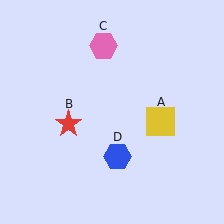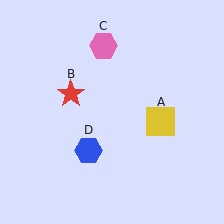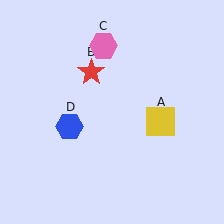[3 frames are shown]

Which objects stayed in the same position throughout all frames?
Yellow square (object A) and pink hexagon (object C) remained stationary.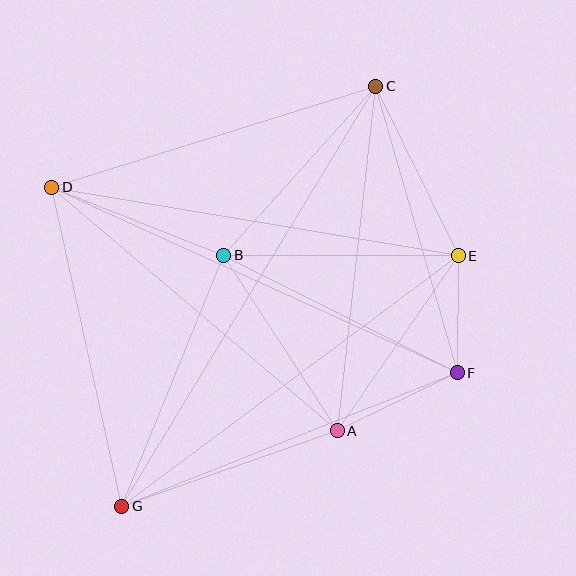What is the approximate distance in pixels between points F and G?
The distance between F and G is approximately 361 pixels.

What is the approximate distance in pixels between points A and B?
The distance between A and B is approximately 209 pixels.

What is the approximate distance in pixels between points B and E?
The distance between B and E is approximately 235 pixels.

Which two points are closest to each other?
Points E and F are closest to each other.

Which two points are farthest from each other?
Points C and G are farthest from each other.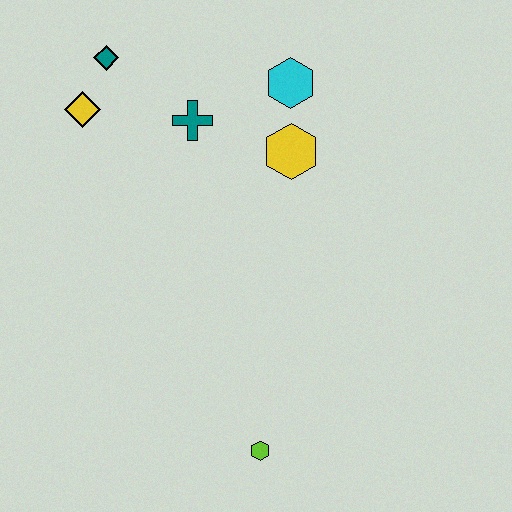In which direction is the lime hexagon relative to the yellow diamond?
The lime hexagon is below the yellow diamond.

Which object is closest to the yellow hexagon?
The cyan hexagon is closest to the yellow hexagon.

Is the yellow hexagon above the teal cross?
No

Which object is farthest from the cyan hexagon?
The lime hexagon is farthest from the cyan hexagon.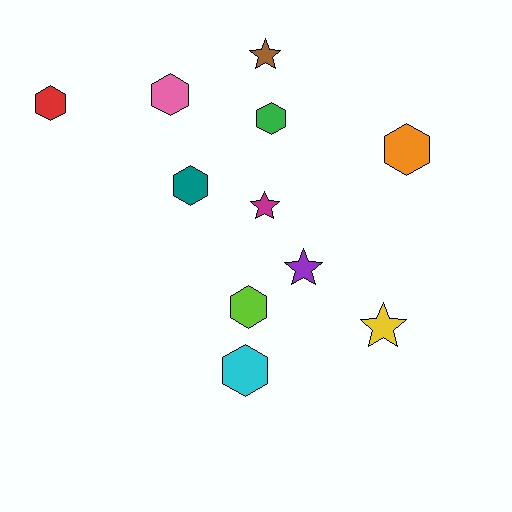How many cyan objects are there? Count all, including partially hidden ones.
There is 1 cyan object.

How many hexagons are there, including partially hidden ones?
There are 7 hexagons.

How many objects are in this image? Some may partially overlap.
There are 11 objects.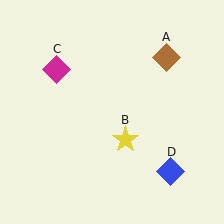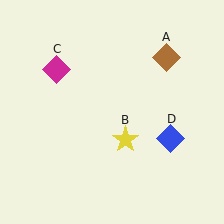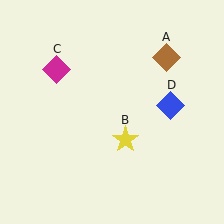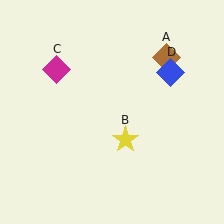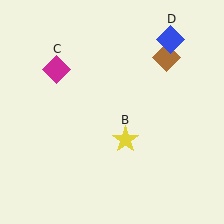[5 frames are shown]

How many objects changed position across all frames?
1 object changed position: blue diamond (object D).